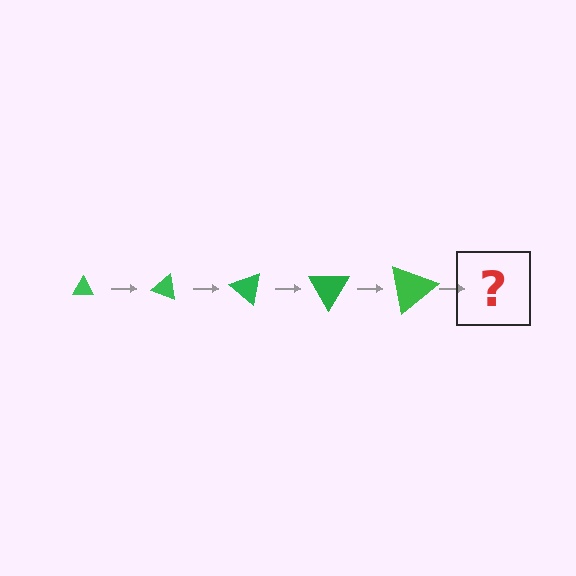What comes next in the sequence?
The next element should be a triangle, larger than the previous one and rotated 100 degrees from the start.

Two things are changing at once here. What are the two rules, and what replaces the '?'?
The two rules are that the triangle grows larger each step and it rotates 20 degrees each step. The '?' should be a triangle, larger than the previous one and rotated 100 degrees from the start.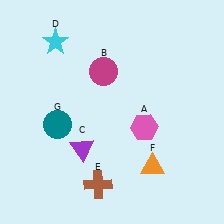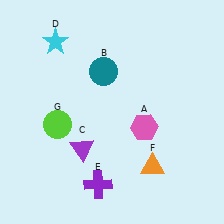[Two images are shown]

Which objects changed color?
B changed from magenta to teal. E changed from brown to purple. G changed from teal to lime.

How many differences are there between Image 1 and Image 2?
There are 3 differences between the two images.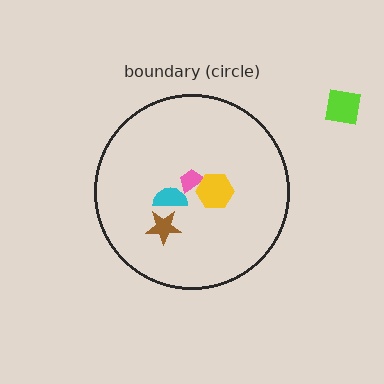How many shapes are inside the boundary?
4 inside, 1 outside.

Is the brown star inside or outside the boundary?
Inside.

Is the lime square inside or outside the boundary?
Outside.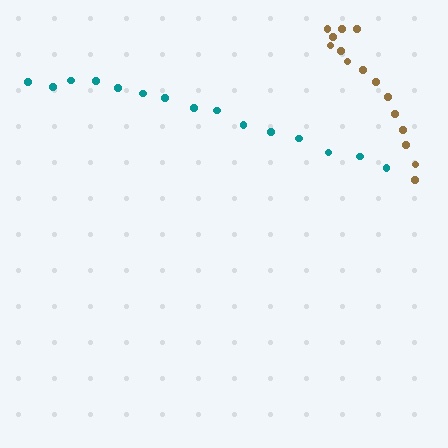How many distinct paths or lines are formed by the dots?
There are 2 distinct paths.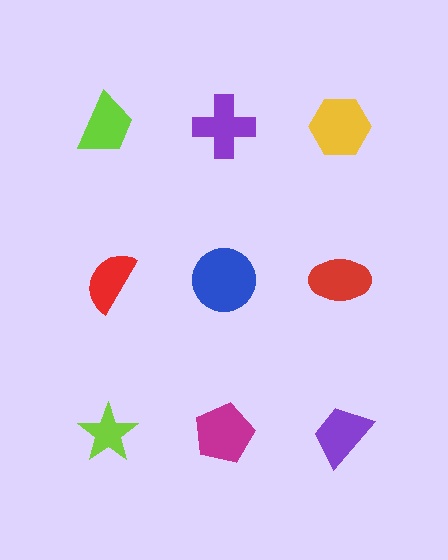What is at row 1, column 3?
A yellow hexagon.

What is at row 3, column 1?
A lime star.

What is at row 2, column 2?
A blue circle.